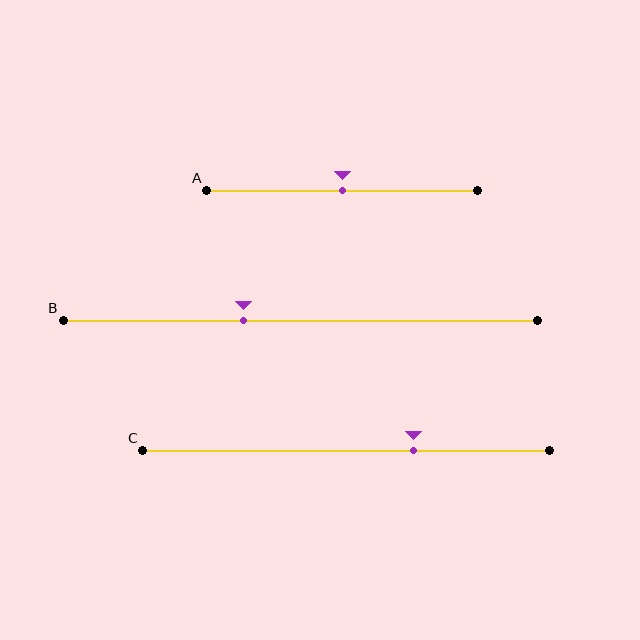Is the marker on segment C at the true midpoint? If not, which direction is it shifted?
No, the marker on segment C is shifted to the right by about 17% of the segment length.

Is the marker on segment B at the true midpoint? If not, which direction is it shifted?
No, the marker on segment B is shifted to the left by about 12% of the segment length.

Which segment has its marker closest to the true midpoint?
Segment A has its marker closest to the true midpoint.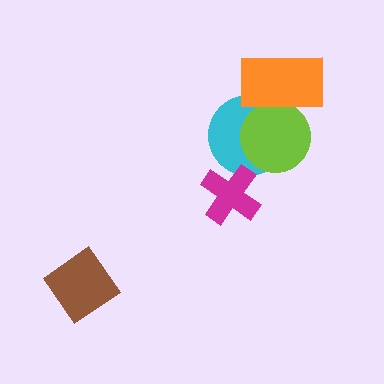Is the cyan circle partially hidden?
Yes, it is partially covered by another shape.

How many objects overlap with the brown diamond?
0 objects overlap with the brown diamond.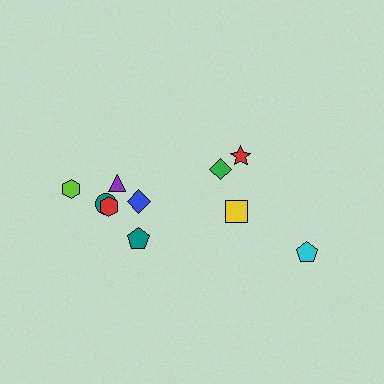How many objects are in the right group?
There are 4 objects.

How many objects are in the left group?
There are 6 objects.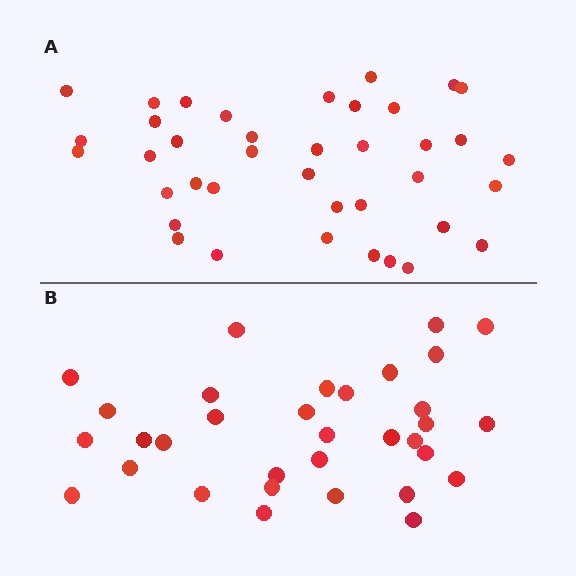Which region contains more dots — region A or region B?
Region A (the top region) has more dots.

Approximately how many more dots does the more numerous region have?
Region A has about 6 more dots than region B.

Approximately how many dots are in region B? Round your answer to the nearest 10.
About 30 dots. (The exact count is 33, which rounds to 30.)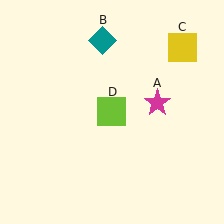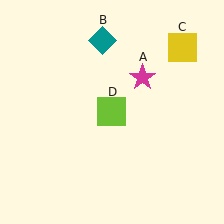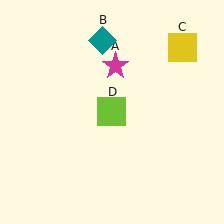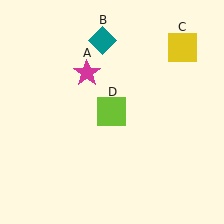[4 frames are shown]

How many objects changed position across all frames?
1 object changed position: magenta star (object A).